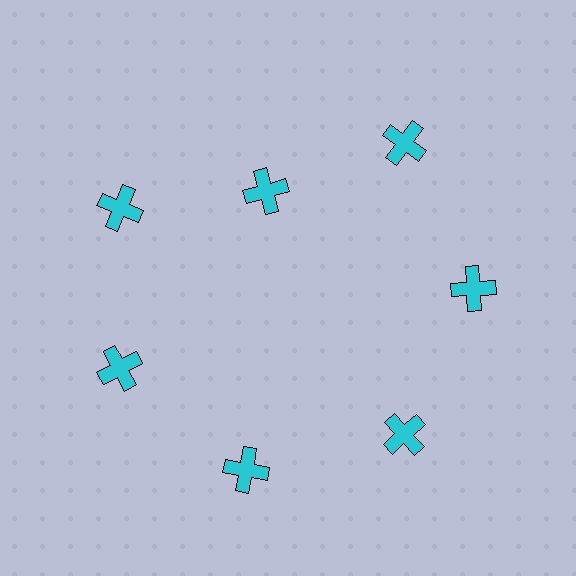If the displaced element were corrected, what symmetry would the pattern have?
It would have 7-fold rotational symmetry — the pattern would map onto itself every 51 degrees.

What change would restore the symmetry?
The symmetry would be restored by moving it outward, back onto the ring so that all 7 crosses sit at equal angles and equal distance from the center.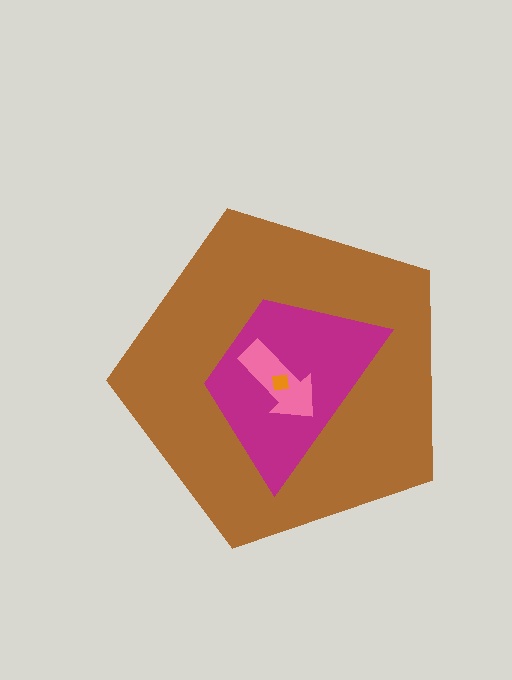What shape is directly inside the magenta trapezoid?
The pink arrow.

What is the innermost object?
The orange square.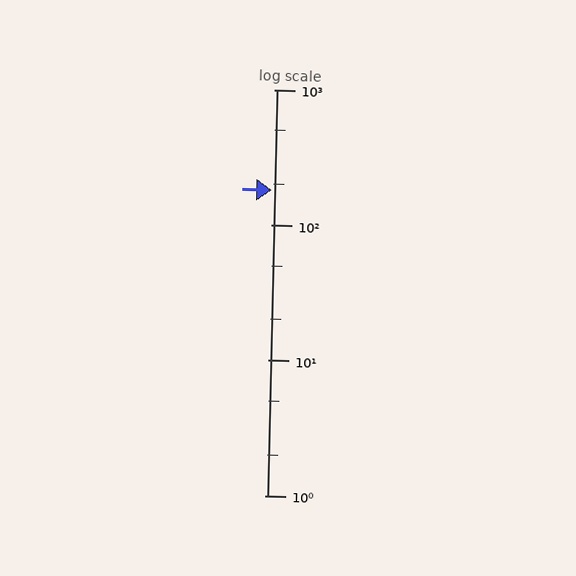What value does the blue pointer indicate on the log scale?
The pointer indicates approximately 180.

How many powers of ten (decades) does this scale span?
The scale spans 3 decades, from 1 to 1000.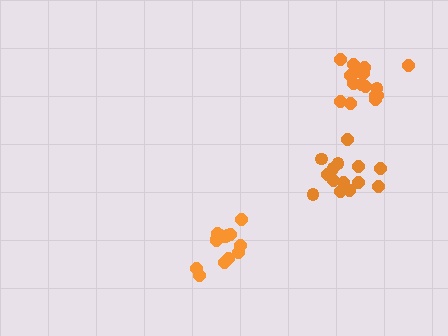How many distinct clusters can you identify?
There are 3 distinct clusters.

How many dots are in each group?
Group 1: 16 dots, Group 2: 15 dots, Group 3: 14 dots (45 total).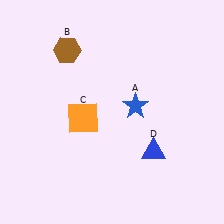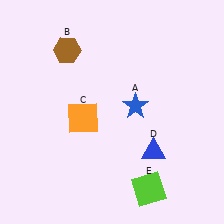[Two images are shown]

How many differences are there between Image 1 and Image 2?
There is 1 difference between the two images.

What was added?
A lime square (E) was added in Image 2.